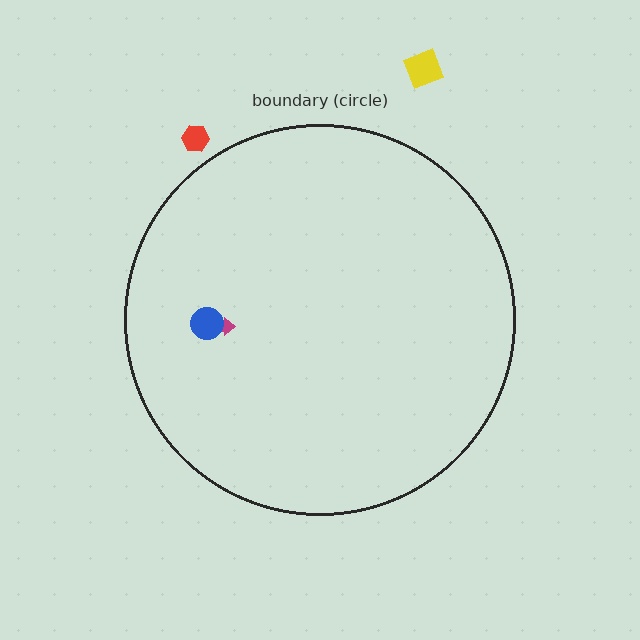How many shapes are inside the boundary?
2 inside, 2 outside.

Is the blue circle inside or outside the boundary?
Inside.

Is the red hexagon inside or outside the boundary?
Outside.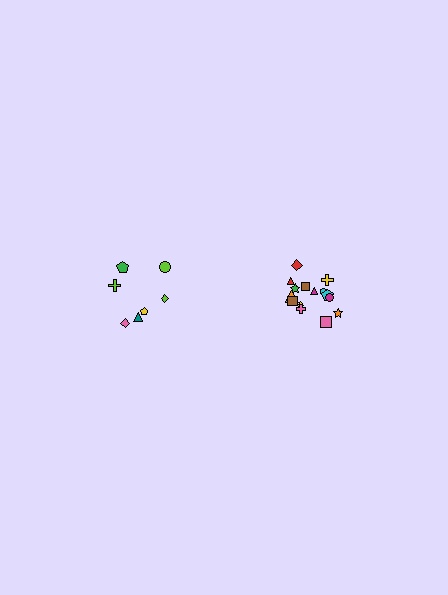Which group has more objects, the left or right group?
The right group.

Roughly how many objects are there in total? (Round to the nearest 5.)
Roughly 20 objects in total.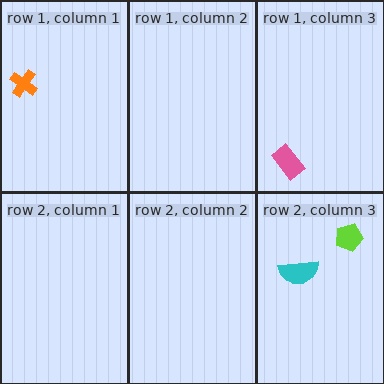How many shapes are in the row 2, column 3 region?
2.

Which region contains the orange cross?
The row 1, column 1 region.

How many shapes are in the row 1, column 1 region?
1.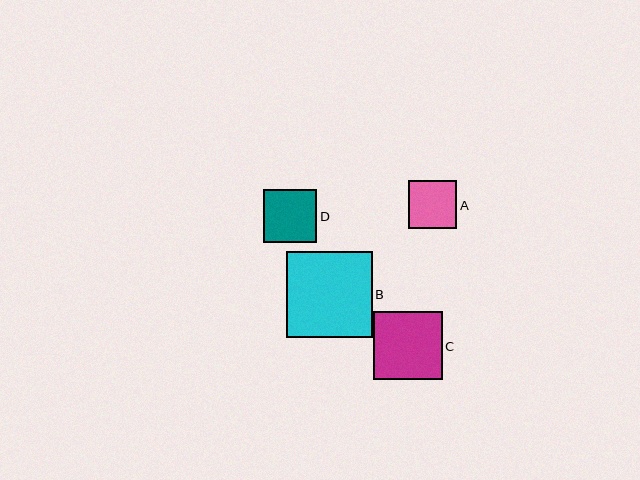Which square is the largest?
Square B is the largest with a size of approximately 86 pixels.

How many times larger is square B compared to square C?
Square B is approximately 1.3 times the size of square C.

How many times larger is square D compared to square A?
Square D is approximately 1.1 times the size of square A.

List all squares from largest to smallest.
From largest to smallest: B, C, D, A.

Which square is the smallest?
Square A is the smallest with a size of approximately 48 pixels.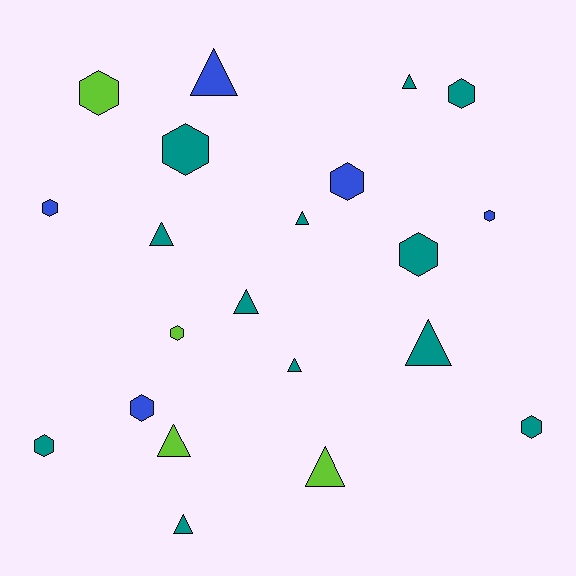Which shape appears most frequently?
Hexagon, with 11 objects.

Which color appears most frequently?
Teal, with 12 objects.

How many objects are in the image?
There are 21 objects.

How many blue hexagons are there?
There are 4 blue hexagons.